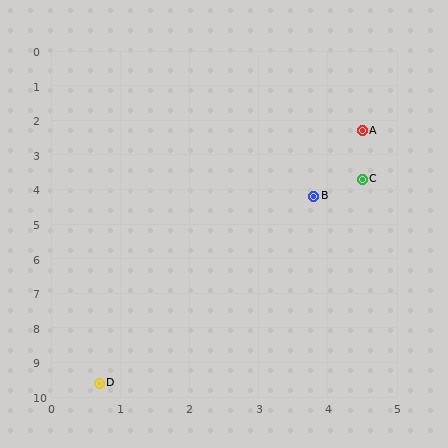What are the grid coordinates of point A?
Point A is at approximately (4.5, 2.3).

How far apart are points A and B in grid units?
Points A and B are about 2.0 grid units apart.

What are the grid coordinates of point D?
Point D is at approximately (0.7, 9.6).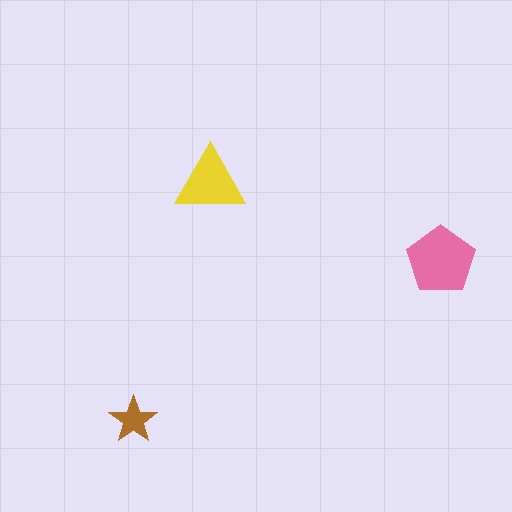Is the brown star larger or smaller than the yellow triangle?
Smaller.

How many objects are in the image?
There are 3 objects in the image.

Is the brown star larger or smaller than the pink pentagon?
Smaller.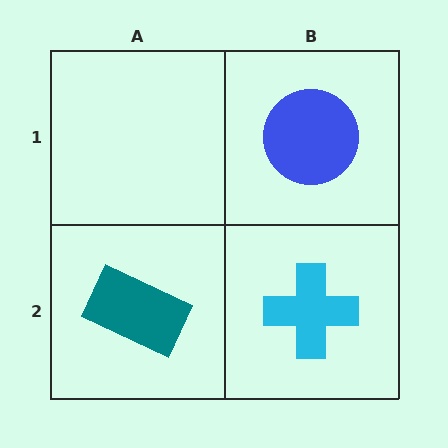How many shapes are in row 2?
2 shapes.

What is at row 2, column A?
A teal rectangle.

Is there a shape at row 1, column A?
No, that cell is empty.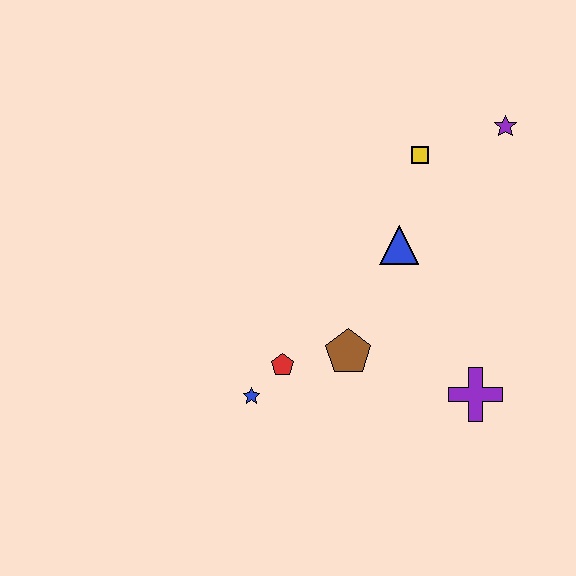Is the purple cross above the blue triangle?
No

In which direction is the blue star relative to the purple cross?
The blue star is to the left of the purple cross.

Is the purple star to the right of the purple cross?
Yes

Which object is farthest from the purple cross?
The purple star is farthest from the purple cross.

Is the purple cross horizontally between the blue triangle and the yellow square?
No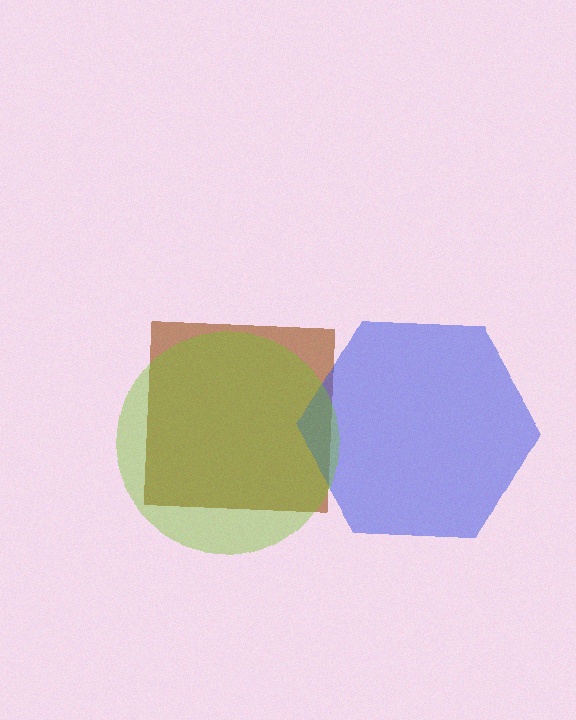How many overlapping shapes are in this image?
There are 3 overlapping shapes in the image.